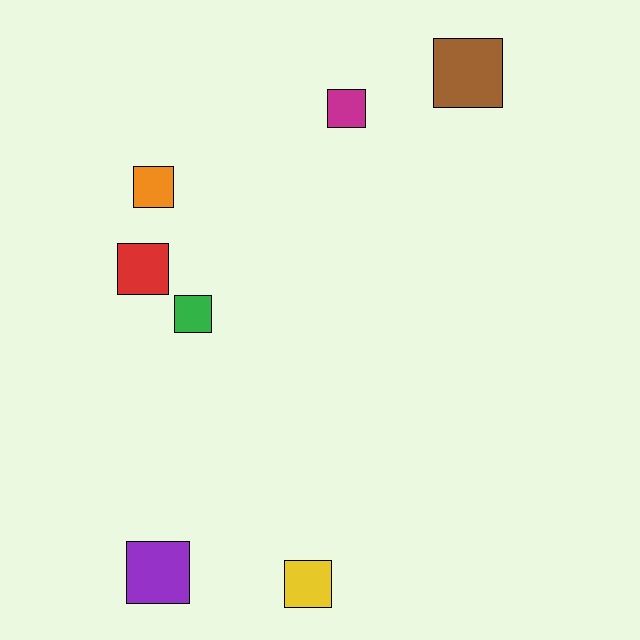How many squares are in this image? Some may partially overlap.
There are 7 squares.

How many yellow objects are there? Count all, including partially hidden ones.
There is 1 yellow object.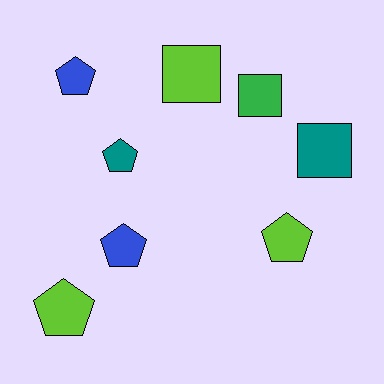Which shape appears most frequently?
Pentagon, with 5 objects.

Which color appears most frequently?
Lime, with 3 objects.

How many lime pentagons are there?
There are 2 lime pentagons.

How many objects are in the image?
There are 8 objects.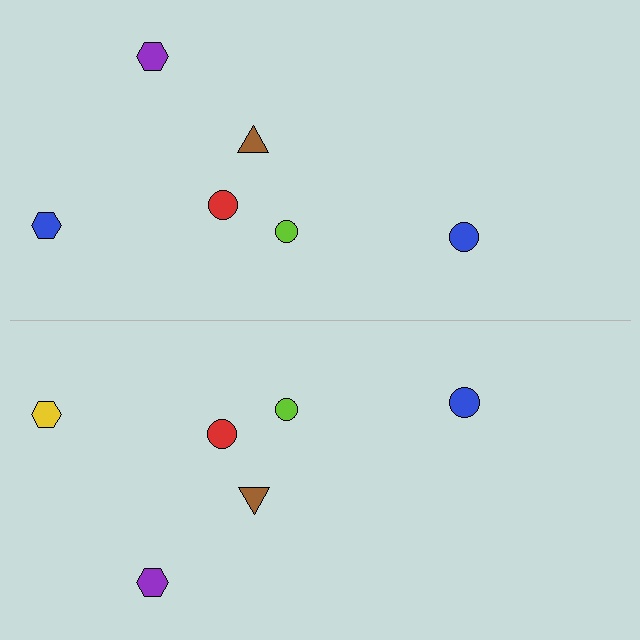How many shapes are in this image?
There are 12 shapes in this image.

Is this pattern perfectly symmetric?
No, the pattern is not perfectly symmetric. The yellow hexagon on the bottom side breaks the symmetry — its mirror counterpart is blue.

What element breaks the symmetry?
The yellow hexagon on the bottom side breaks the symmetry — its mirror counterpart is blue.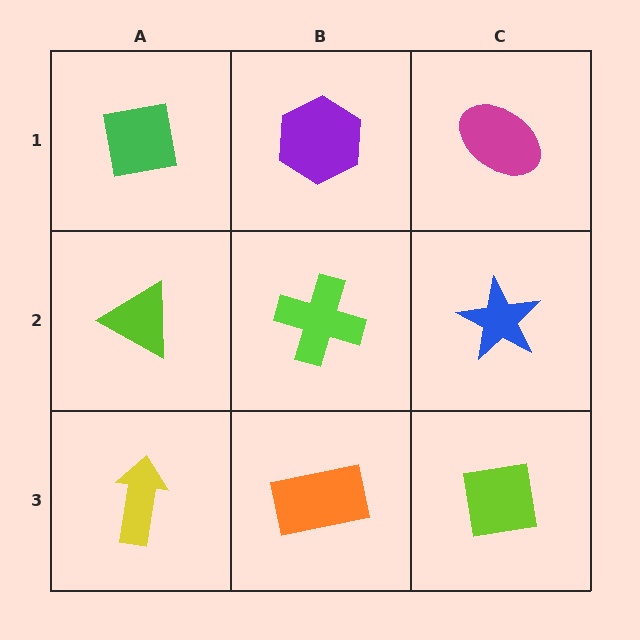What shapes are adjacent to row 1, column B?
A lime cross (row 2, column B), a green square (row 1, column A), a magenta ellipse (row 1, column C).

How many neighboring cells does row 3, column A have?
2.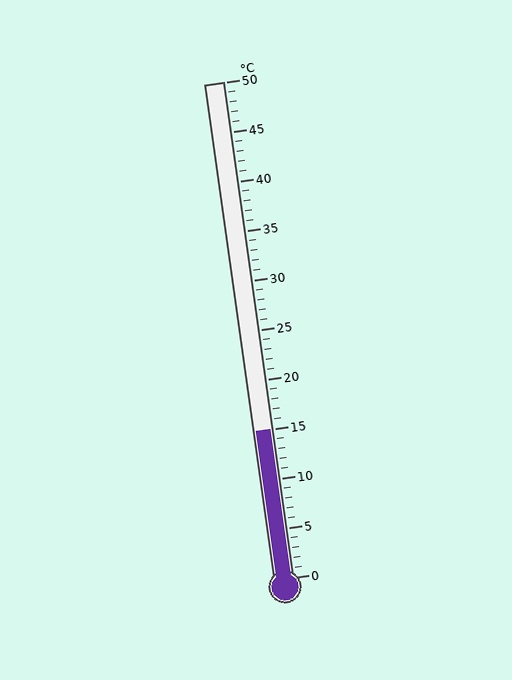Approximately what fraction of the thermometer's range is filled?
The thermometer is filled to approximately 30% of its range.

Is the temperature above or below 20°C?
The temperature is below 20°C.